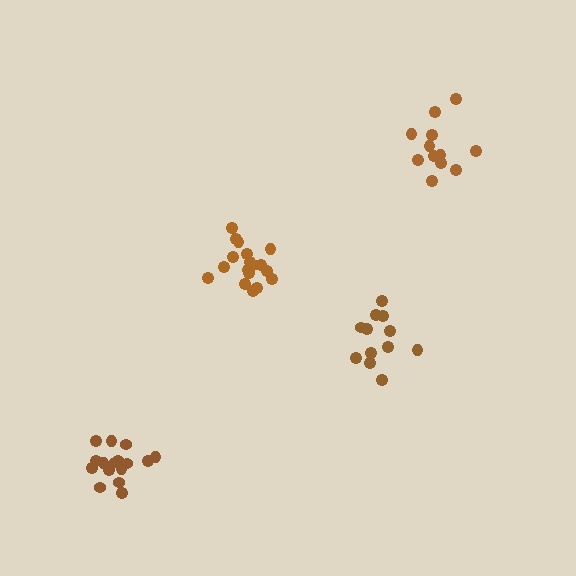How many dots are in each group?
Group 1: 18 dots, Group 2: 12 dots, Group 3: 16 dots, Group 4: 12 dots (58 total).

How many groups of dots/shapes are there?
There are 4 groups.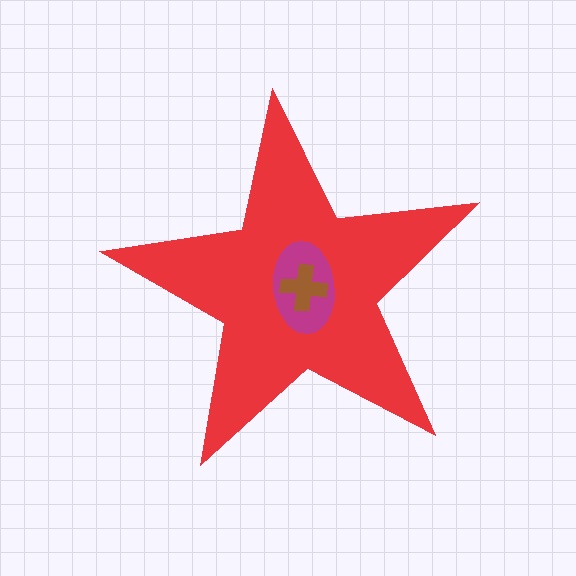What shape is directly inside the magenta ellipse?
The brown cross.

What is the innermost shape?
The brown cross.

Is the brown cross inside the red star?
Yes.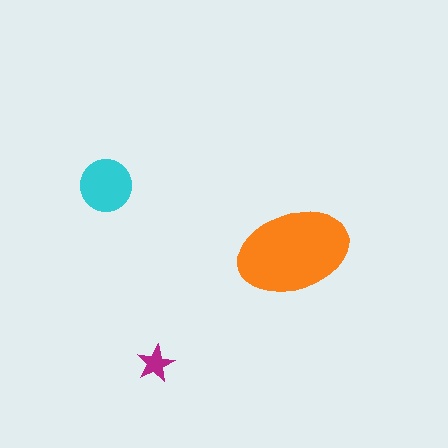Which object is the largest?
The orange ellipse.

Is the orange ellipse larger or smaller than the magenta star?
Larger.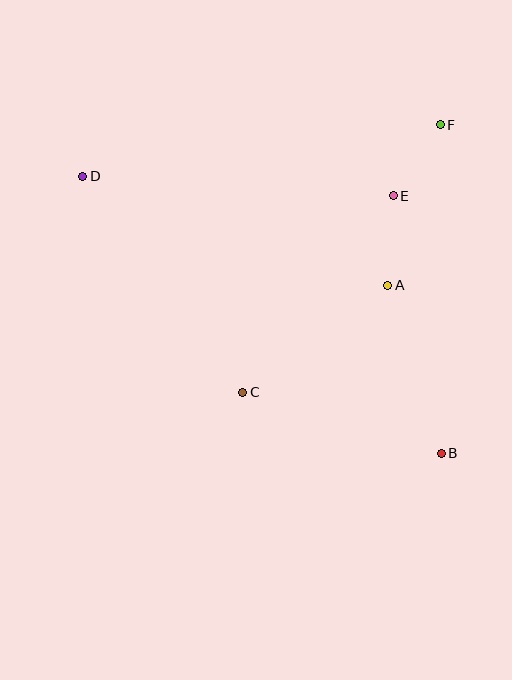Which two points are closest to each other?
Points E and F are closest to each other.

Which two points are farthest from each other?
Points B and D are farthest from each other.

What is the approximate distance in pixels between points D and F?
The distance between D and F is approximately 361 pixels.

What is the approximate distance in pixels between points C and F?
The distance between C and F is approximately 332 pixels.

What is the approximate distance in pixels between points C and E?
The distance between C and E is approximately 248 pixels.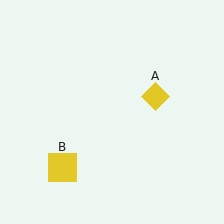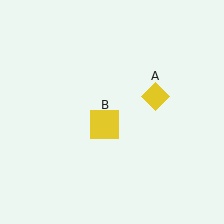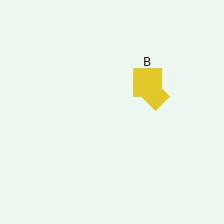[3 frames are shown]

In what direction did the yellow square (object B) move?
The yellow square (object B) moved up and to the right.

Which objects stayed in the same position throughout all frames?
Yellow diamond (object A) remained stationary.